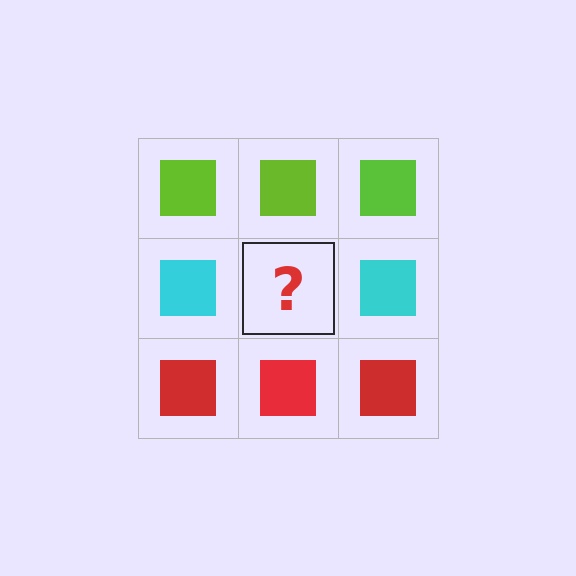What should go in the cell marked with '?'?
The missing cell should contain a cyan square.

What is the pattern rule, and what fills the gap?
The rule is that each row has a consistent color. The gap should be filled with a cyan square.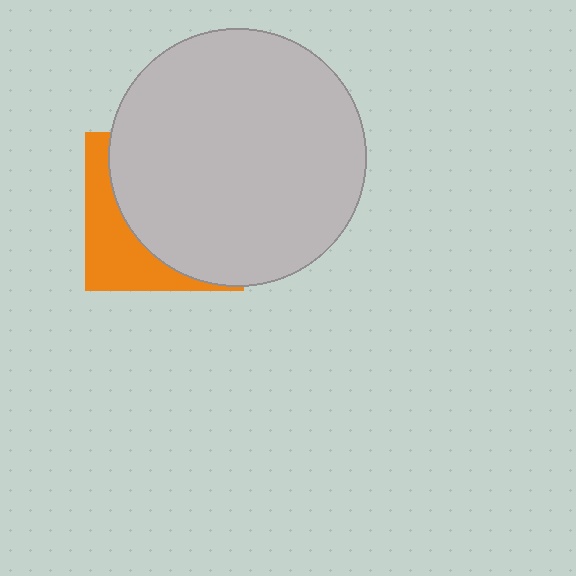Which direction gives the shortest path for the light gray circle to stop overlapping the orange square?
Moving right gives the shortest separation.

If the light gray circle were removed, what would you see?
You would see the complete orange square.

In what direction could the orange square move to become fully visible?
The orange square could move left. That would shift it out from behind the light gray circle entirely.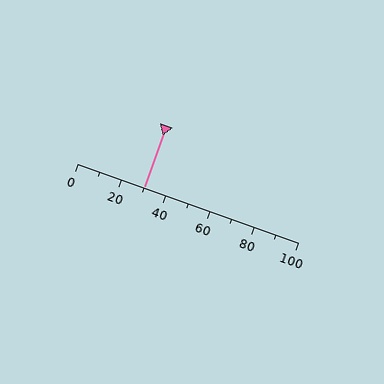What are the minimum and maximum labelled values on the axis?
The axis runs from 0 to 100.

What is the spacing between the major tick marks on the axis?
The major ticks are spaced 20 apart.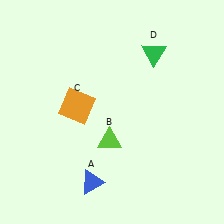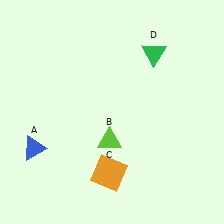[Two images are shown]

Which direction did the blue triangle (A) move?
The blue triangle (A) moved left.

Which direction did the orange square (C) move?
The orange square (C) moved down.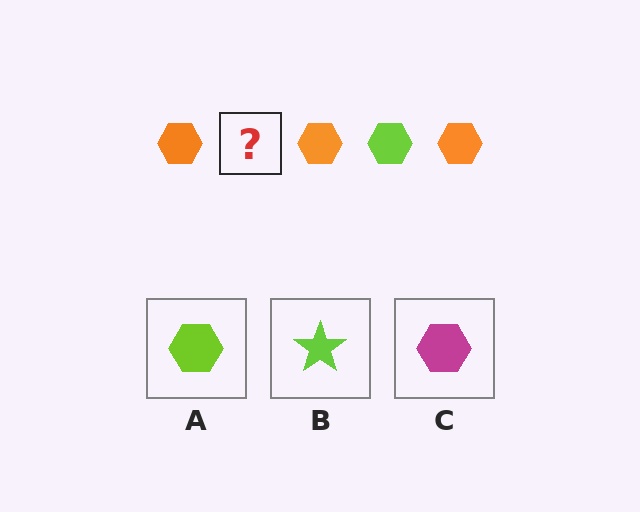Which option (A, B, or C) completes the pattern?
A.